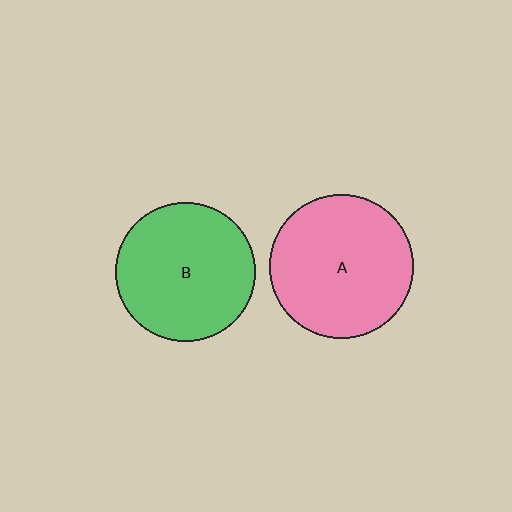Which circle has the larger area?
Circle A (pink).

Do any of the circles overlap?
No, none of the circles overlap.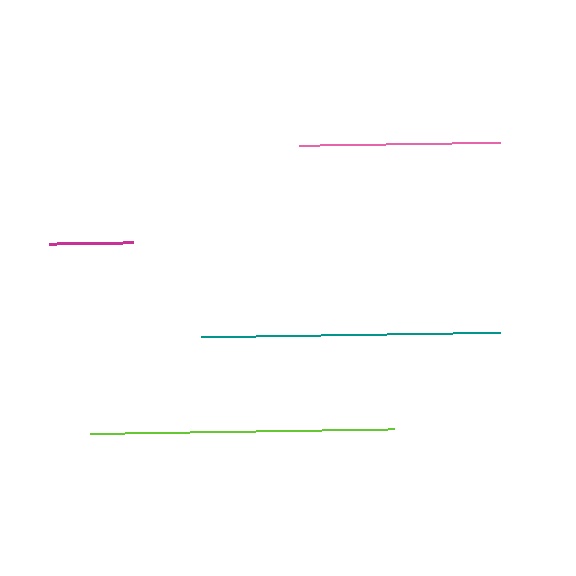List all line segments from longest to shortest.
From longest to shortest: lime, teal, pink, magenta.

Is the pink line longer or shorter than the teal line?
The teal line is longer than the pink line.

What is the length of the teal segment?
The teal segment is approximately 299 pixels long.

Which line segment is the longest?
The lime line is the longest at approximately 304 pixels.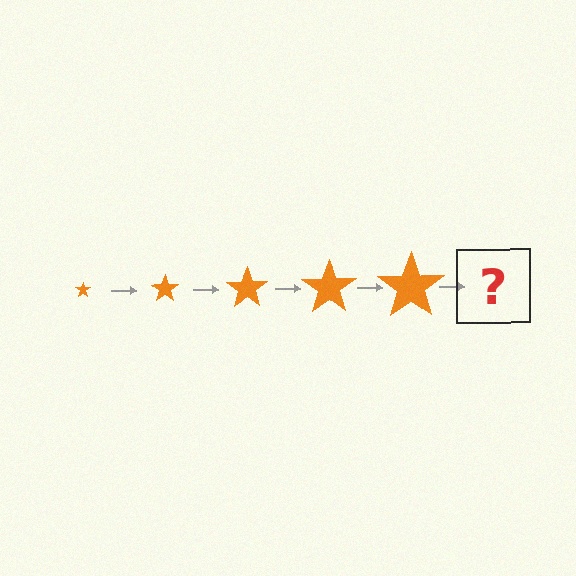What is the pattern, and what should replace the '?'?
The pattern is that the star gets progressively larger each step. The '?' should be an orange star, larger than the previous one.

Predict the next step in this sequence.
The next step is an orange star, larger than the previous one.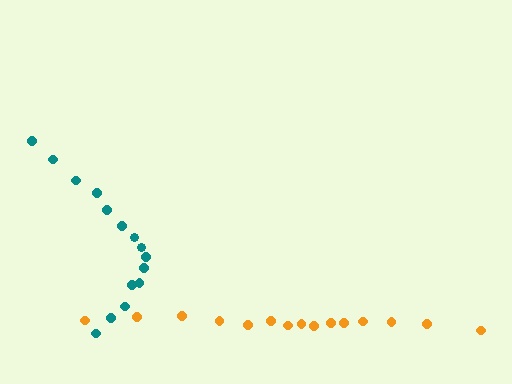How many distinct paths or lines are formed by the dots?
There are 2 distinct paths.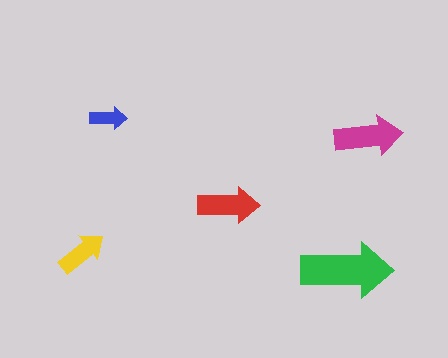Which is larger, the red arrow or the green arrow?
The green one.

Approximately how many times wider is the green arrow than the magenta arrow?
About 1.5 times wider.